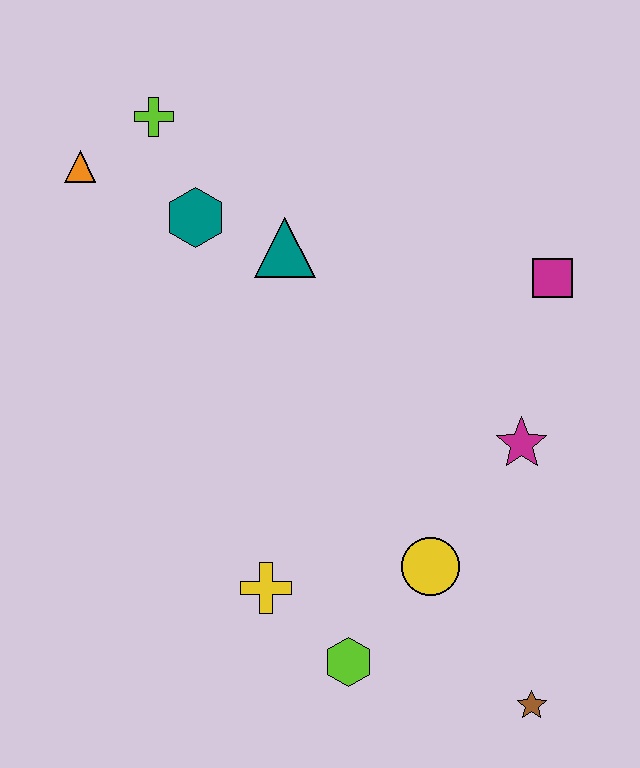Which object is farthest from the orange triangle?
The brown star is farthest from the orange triangle.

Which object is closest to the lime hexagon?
The yellow cross is closest to the lime hexagon.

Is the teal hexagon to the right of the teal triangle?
No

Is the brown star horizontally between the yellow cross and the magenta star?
No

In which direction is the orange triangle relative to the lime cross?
The orange triangle is to the left of the lime cross.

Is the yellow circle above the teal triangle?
No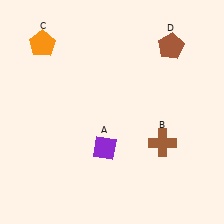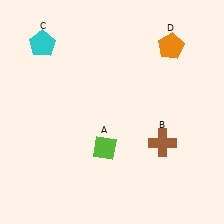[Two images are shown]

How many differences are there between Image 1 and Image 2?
There are 3 differences between the two images.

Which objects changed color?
A changed from purple to lime. C changed from orange to cyan. D changed from brown to orange.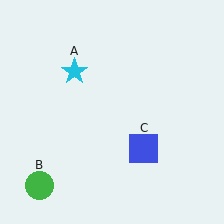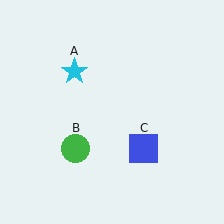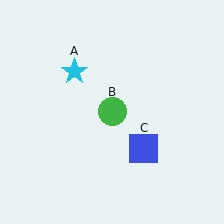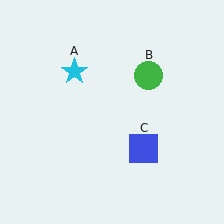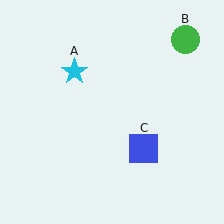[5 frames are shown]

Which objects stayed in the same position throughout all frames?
Cyan star (object A) and blue square (object C) remained stationary.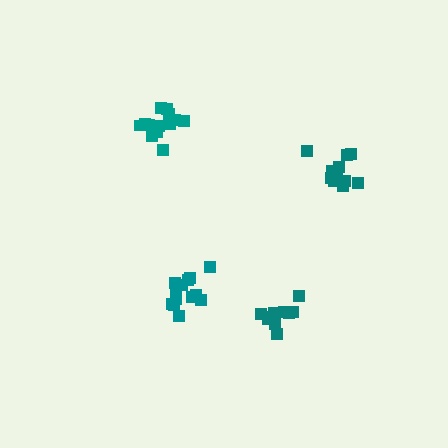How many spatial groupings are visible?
There are 4 spatial groupings.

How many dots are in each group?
Group 1: 13 dots, Group 2: 11 dots, Group 3: 13 dots, Group 4: 13 dots (50 total).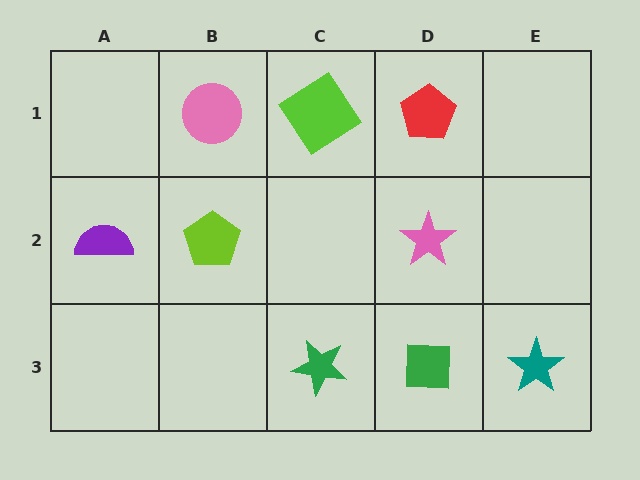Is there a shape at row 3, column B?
No, that cell is empty.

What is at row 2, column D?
A pink star.